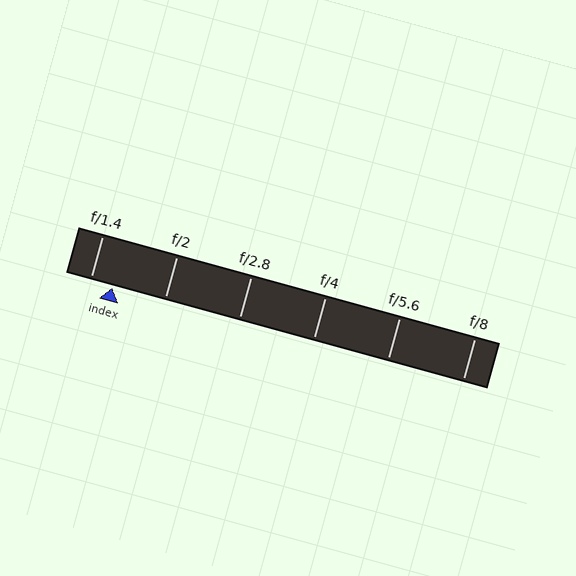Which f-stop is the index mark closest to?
The index mark is closest to f/1.4.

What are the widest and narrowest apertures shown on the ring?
The widest aperture shown is f/1.4 and the narrowest is f/8.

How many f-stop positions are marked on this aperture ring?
There are 6 f-stop positions marked.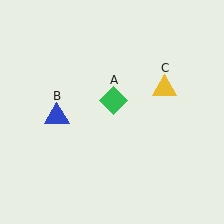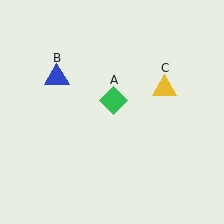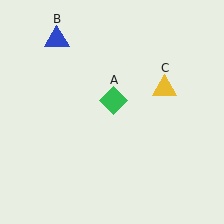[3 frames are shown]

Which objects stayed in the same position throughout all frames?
Green diamond (object A) and yellow triangle (object C) remained stationary.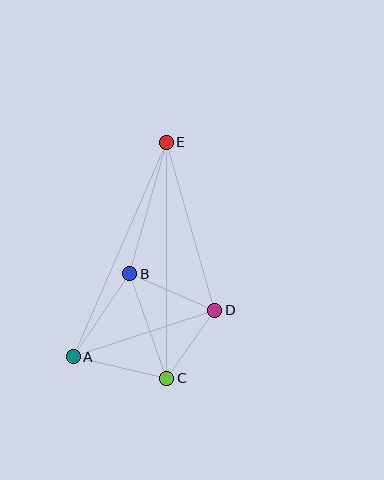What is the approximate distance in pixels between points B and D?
The distance between B and D is approximately 93 pixels.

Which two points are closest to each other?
Points C and D are closest to each other.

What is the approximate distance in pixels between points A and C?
The distance between A and C is approximately 96 pixels.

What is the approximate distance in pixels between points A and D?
The distance between A and D is approximately 149 pixels.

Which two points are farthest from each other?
Points C and E are farthest from each other.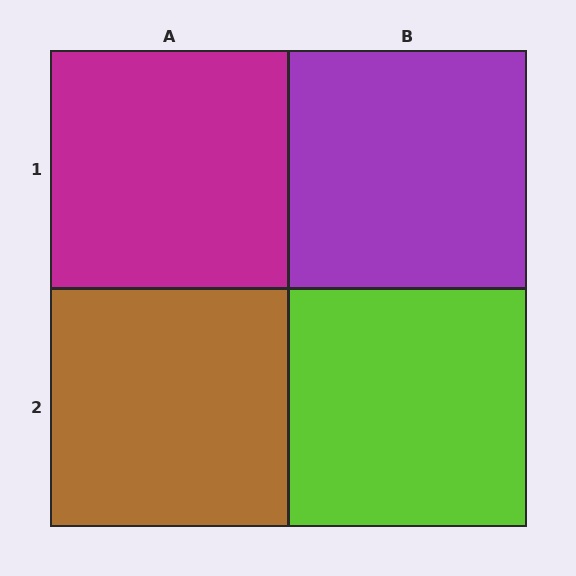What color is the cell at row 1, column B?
Purple.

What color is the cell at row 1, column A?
Magenta.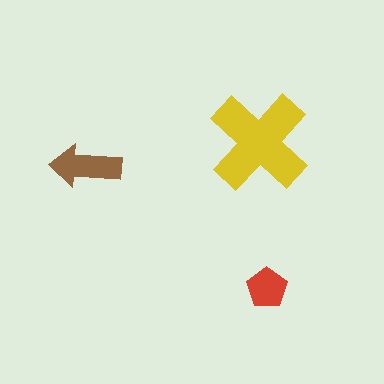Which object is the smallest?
The red pentagon.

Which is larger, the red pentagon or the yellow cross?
The yellow cross.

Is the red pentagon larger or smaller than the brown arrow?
Smaller.